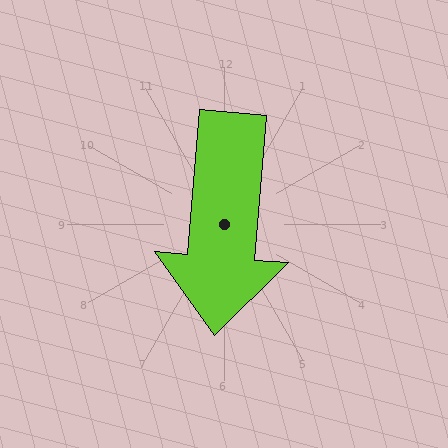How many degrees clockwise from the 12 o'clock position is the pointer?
Approximately 185 degrees.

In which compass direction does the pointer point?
South.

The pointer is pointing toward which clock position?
Roughly 6 o'clock.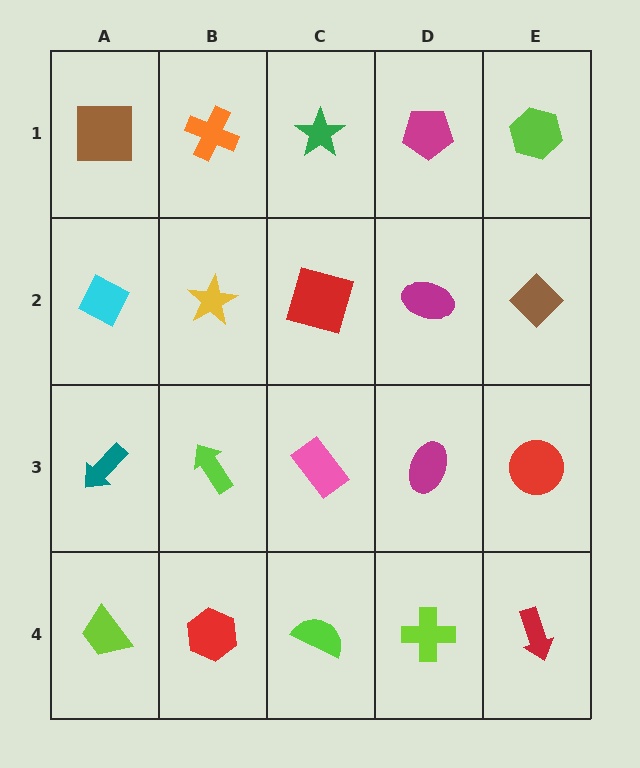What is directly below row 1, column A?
A cyan diamond.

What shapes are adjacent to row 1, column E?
A brown diamond (row 2, column E), a magenta pentagon (row 1, column D).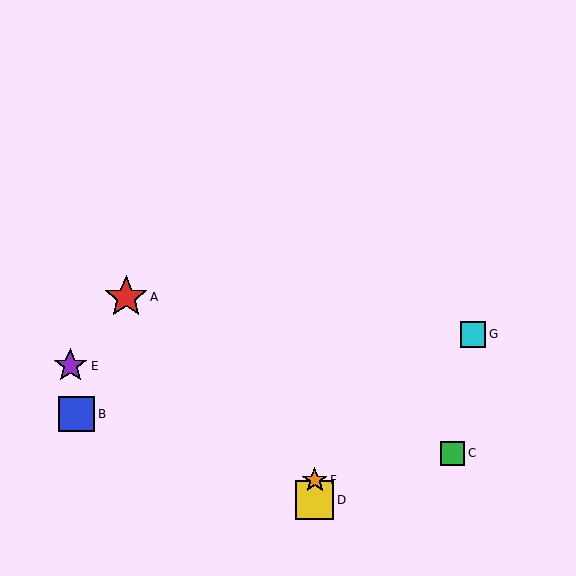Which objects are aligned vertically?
Objects D, F are aligned vertically.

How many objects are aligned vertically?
2 objects (D, F) are aligned vertically.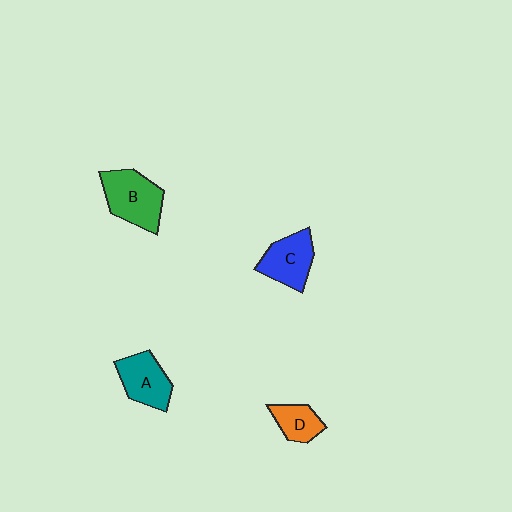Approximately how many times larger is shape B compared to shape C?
Approximately 1.2 times.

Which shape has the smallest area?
Shape D (orange).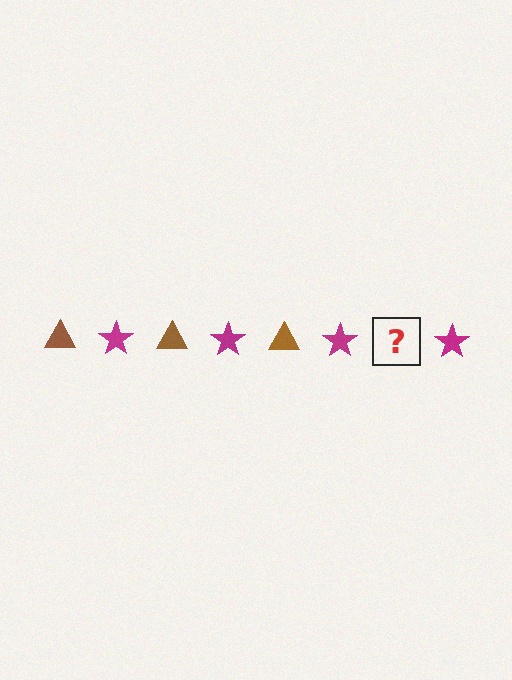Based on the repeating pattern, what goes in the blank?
The blank should be a brown triangle.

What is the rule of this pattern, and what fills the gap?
The rule is that the pattern alternates between brown triangle and magenta star. The gap should be filled with a brown triangle.